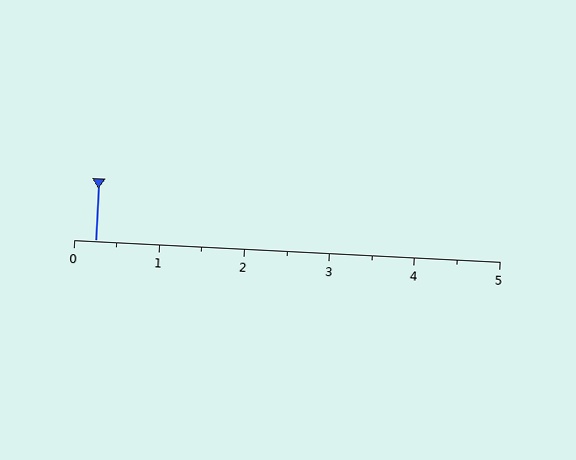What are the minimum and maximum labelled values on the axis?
The axis runs from 0 to 5.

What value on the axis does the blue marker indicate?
The marker indicates approximately 0.2.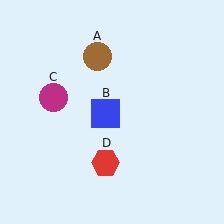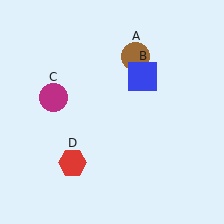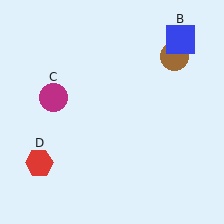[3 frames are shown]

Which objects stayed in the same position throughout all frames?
Magenta circle (object C) remained stationary.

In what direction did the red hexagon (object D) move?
The red hexagon (object D) moved left.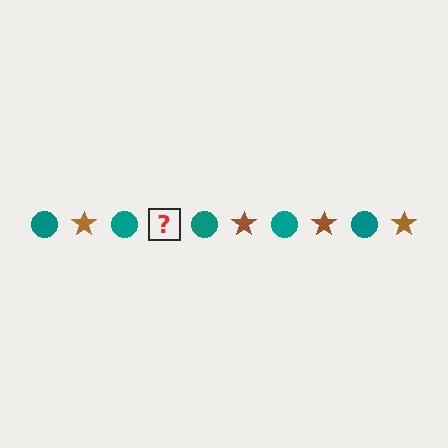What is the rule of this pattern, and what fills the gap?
The rule is that the pattern alternates between teal circle and brown star. The gap should be filled with a brown star.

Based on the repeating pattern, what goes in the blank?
The blank should be a brown star.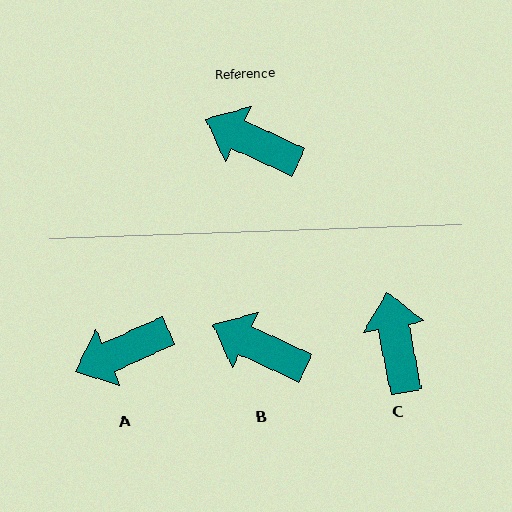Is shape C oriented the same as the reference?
No, it is off by about 54 degrees.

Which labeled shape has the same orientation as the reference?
B.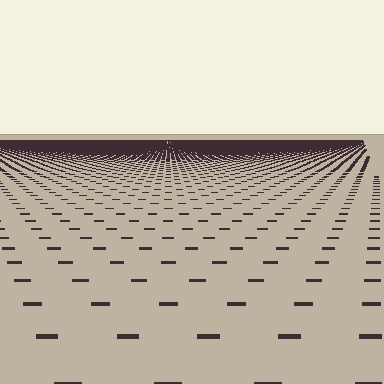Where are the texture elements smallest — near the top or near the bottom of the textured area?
Near the top.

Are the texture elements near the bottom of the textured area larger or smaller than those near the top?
Larger. Near the bottom, elements are closer to the viewer and appear at a bigger on-screen size.